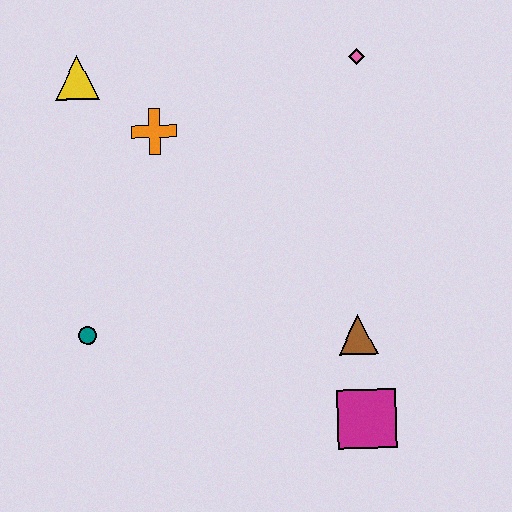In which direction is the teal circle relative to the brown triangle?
The teal circle is to the left of the brown triangle.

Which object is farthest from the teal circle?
The pink diamond is farthest from the teal circle.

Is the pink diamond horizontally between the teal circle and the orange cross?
No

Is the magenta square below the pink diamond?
Yes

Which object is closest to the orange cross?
The yellow triangle is closest to the orange cross.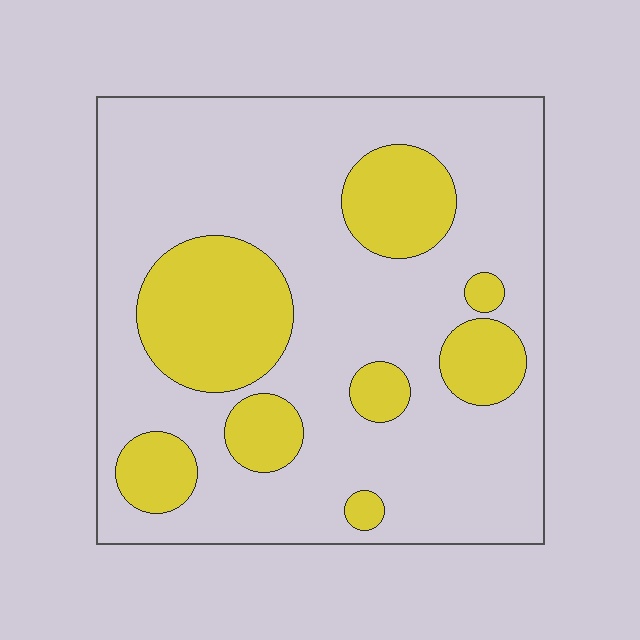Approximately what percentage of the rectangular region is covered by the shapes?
Approximately 25%.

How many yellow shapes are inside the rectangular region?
8.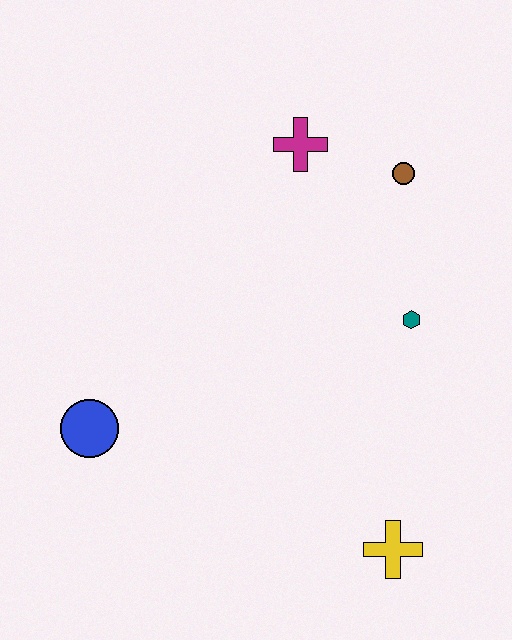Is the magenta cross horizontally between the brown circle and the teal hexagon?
No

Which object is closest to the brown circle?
The magenta cross is closest to the brown circle.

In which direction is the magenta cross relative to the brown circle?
The magenta cross is to the left of the brown circle.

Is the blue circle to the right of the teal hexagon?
No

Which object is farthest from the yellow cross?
The magenta cross is farthest from the yellow cross.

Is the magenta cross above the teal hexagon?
Yes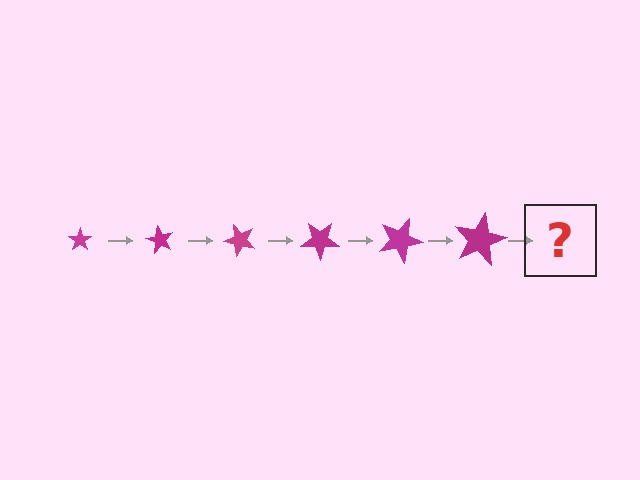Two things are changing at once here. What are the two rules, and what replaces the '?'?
The two rules are that the star grows larger each step and it rotates 60 degrees each step. The '?' should be a star, larger than the previous one and rotated 360 degrees from the start.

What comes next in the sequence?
The next element should be a star, larger than the previous one and rotated 360 degrees from the start.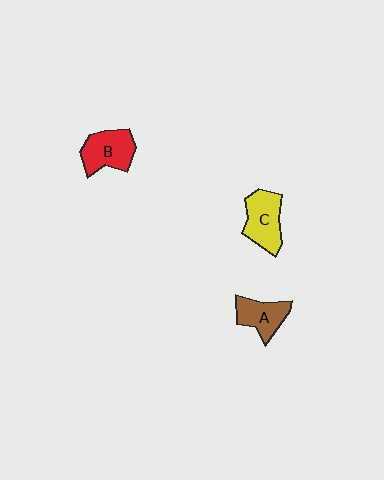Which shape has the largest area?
Shape C (yellow).